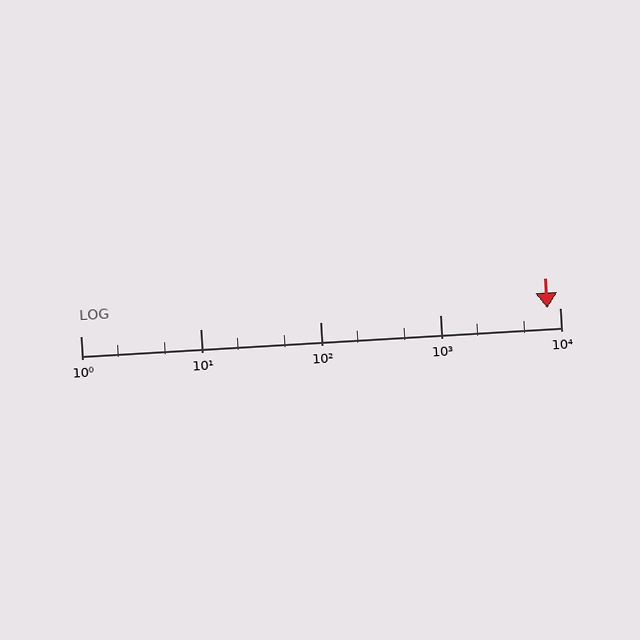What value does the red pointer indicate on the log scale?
The pointer indicates approximately 7900.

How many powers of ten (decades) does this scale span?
The scale spans 4 decades, from 1 to 10000.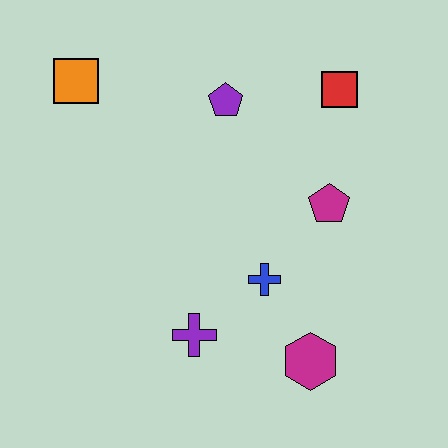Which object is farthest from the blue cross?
The orange square is farthest from the blue cross.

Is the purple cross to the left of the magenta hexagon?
Yes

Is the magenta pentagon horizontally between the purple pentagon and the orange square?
No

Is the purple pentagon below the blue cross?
No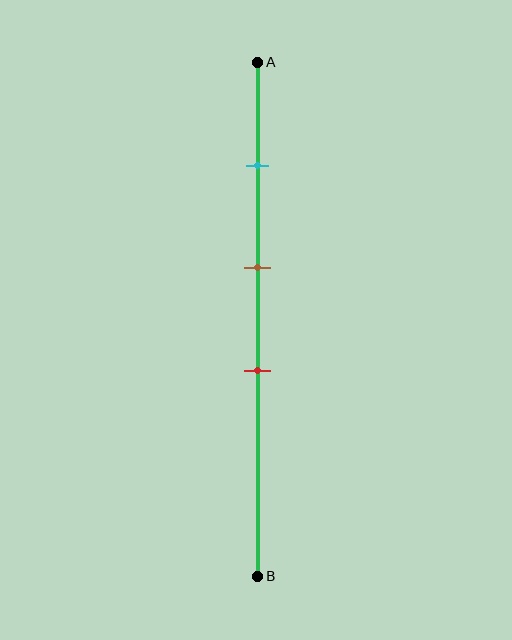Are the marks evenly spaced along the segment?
Yes, the marks are approximately evenly spaced.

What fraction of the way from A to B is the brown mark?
The brown mark is approximately 40% (0.4) of the way from A to B.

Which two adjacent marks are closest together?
The brown and red marks are the closest adjacent pair.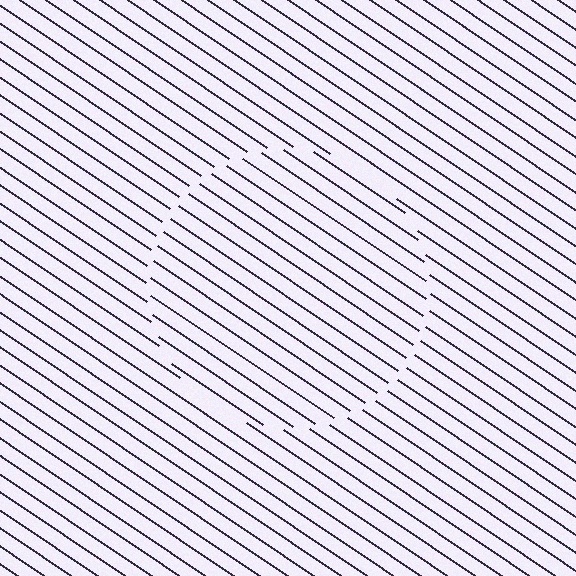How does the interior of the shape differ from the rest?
The interior of the shape contains the same grating, shifted by half a period — the contour is defined by the phase discontinuity where line-ends from the inner and outer gratings abut.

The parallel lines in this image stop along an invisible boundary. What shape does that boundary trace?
An illusory circle. The interior of the shape contains the same grating, shifted by half a period — the contour is defined by the phase discontinuity where line-ends from the inner and outer gratings abut.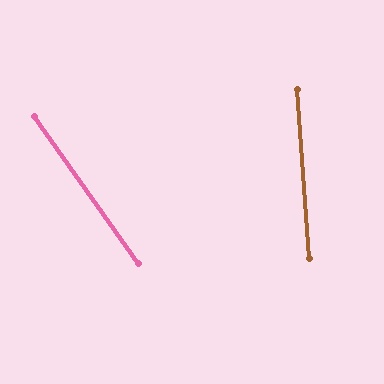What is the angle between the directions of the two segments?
Approximately 31 degrees.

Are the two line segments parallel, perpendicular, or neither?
Neither parallel nor perpendicular — they differ by about 31°.